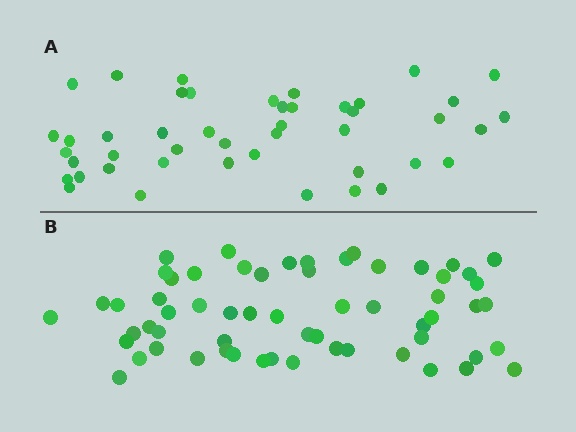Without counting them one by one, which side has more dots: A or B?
Region B (the bottom region) has more dots.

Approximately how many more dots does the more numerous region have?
Region B has approximately 15 more dots than region A.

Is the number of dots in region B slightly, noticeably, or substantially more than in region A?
Region B has noticeably more, but not dramatically so. The ratio is roughly 1.3 to 1.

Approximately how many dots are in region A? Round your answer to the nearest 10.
About 40 dots. (The exact count is 45, which rounds to 40.)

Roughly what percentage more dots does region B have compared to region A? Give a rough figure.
About 35% more.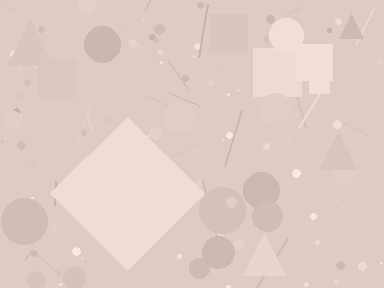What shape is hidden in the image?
A diamond is hidden in the image.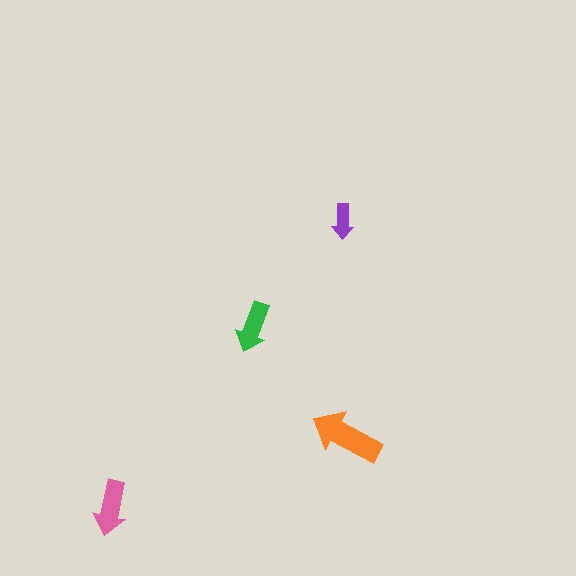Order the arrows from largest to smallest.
the orange one, the pink one, the green one, the purple one.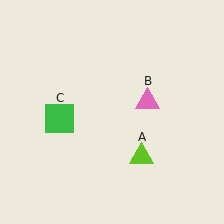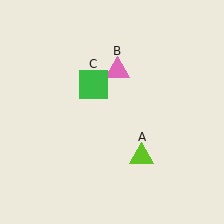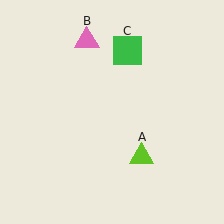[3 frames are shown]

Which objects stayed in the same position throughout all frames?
Lime triangle (object A) remained stationary.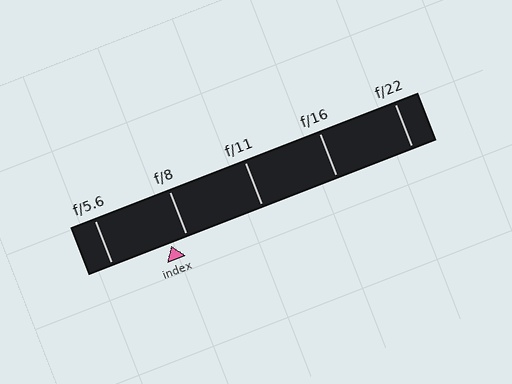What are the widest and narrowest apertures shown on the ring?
The widest aperture shown is f/5.6 and the narrowest is f/22.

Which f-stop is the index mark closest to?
The index mark is closest to f/8.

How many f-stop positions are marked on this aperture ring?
There are 5 f-stop positions marked.